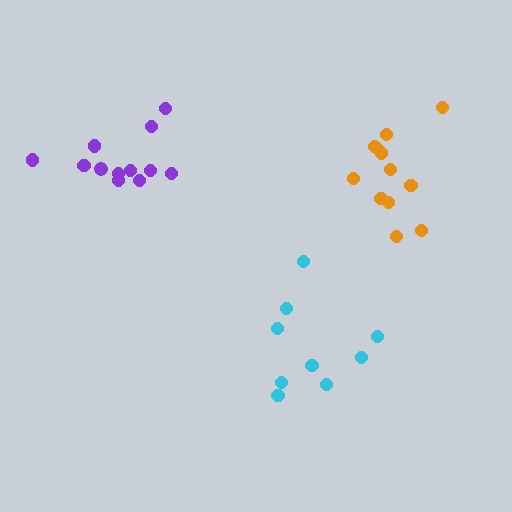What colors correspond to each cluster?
The clusters are colored: cyan, orange, purple.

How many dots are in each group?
Group 1: 9 dots, Group 2: 12 dots, Group 3: 12 dots (33 total).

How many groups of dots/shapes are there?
There are 3 groups.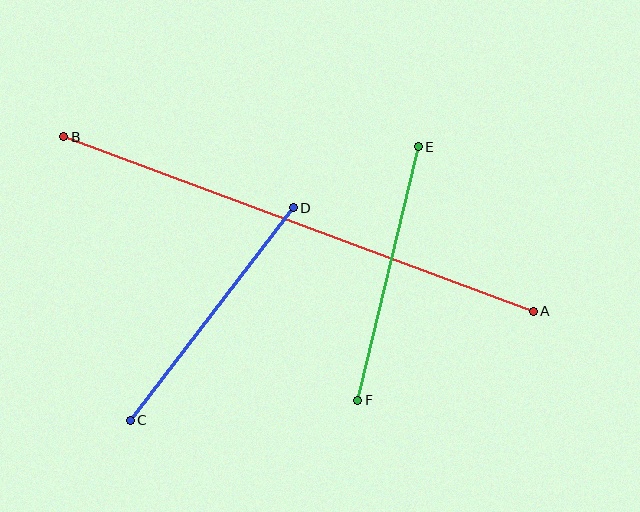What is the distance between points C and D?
The distance is approximately 268 pixels.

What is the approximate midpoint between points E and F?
The midpoint is at approximately (388, 273) pixels.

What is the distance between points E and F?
The distance is approximately 261 pixels.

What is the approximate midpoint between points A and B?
The midpoint is at approximately (299, 224) pixels.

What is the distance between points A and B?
The distance is approximately 501 pixels.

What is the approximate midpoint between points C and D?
The midpoint is at approximately (212, 314) pixels.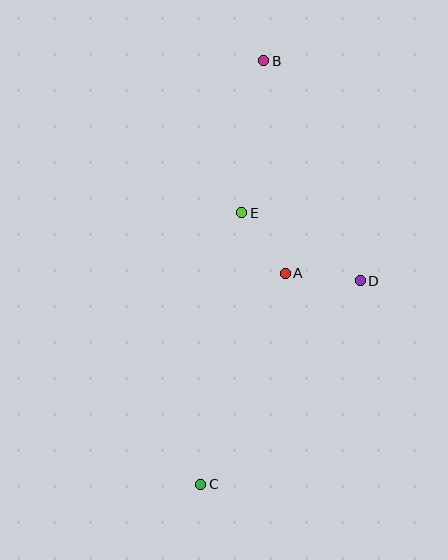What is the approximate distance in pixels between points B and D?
The distance between B and D is approximately 240 pixels.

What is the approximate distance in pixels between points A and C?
The distance between A and C is approximately 228 pixels.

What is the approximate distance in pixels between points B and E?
The distance between B and E is approximately 153 pixels.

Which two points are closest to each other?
Points A and E are closest to each other.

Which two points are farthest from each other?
Points B and C are farthest from each other.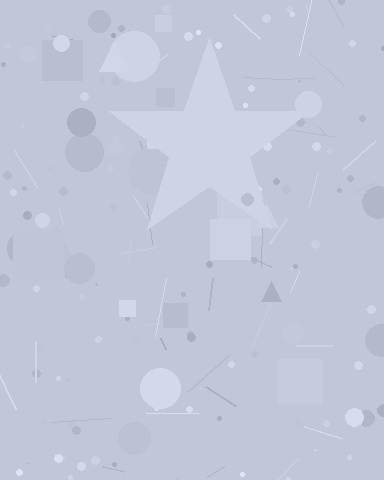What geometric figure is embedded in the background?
A star is embedded in the background.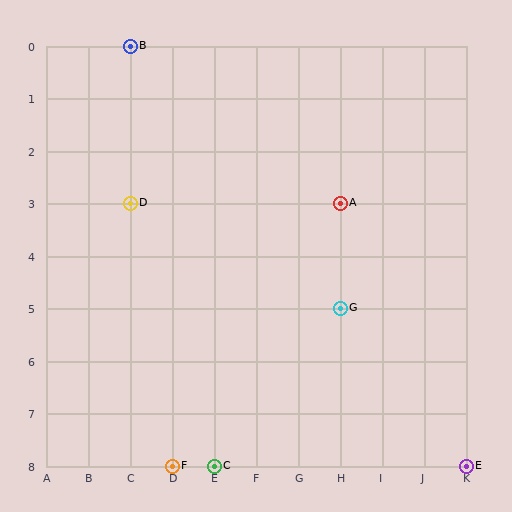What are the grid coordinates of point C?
Point C is at grid coordinates (E, 8).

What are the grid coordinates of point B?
Point B is at grid coordinates (C, 0).